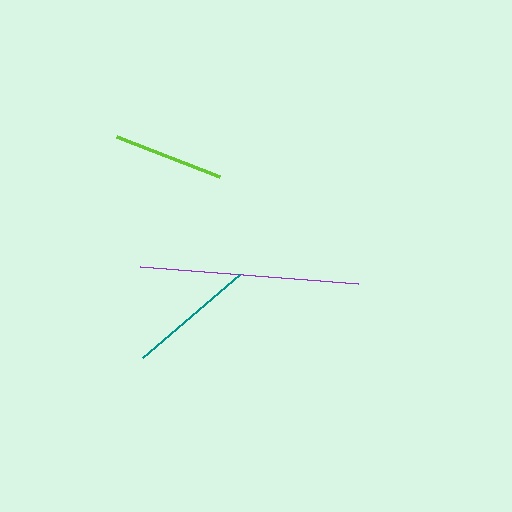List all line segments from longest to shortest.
From longest to shortest: purple, teal, lime.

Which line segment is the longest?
The purple line is the longest at approximately 218 pixels.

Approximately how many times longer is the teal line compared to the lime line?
The teal line is approximately 1.2 times the length of the lime line.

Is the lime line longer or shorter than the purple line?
The purple line is longer than the lime line.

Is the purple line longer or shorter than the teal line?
The purple line is longer than the teal line.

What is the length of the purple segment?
The purple segment is approximately 218 pixels long.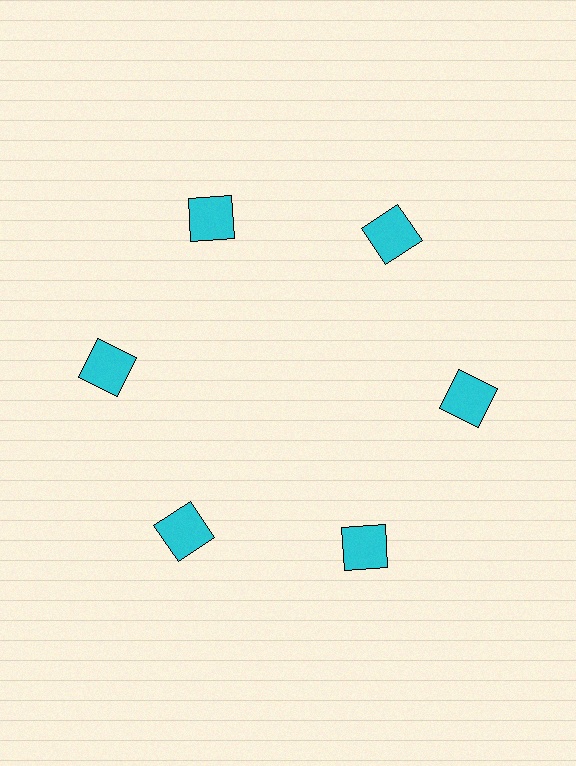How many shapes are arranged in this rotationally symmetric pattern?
There are 6 shapes, arranged in 6 groups of 1.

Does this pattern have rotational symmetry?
Yes, this pattern has 6-fold rotational symmetry. It looks the same after rotating 60 degrees around the center.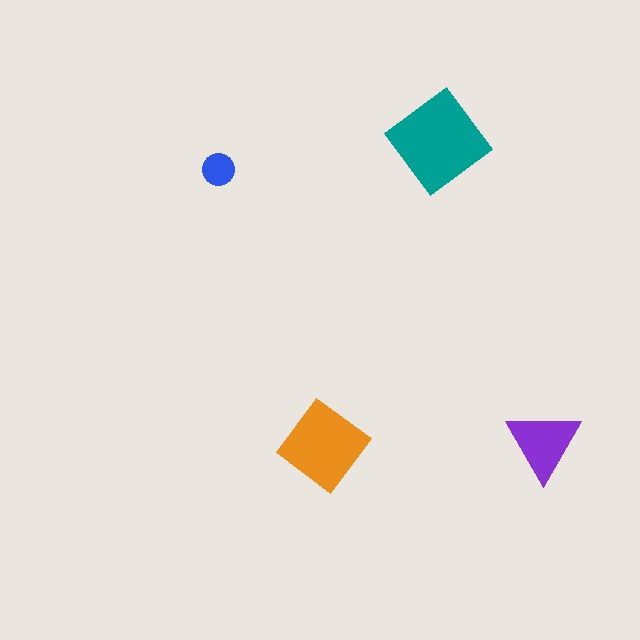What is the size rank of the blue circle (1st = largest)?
4th.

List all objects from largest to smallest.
The teal diamond, the orange diamond, the purple triangle, the blue circle.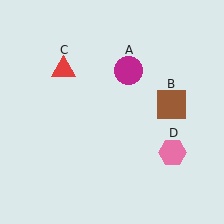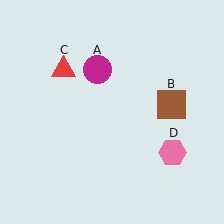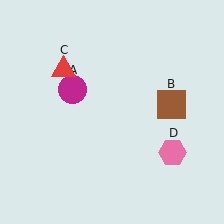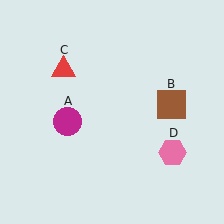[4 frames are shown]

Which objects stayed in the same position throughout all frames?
Brown square (object B) and red triangle (object C) and pink hexagon (object D) remained stationary.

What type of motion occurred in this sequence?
The magenta circle (object A) rotated counterclockwise around the center of the scene.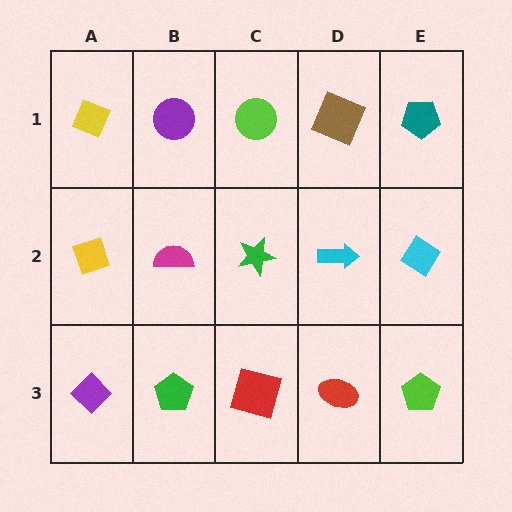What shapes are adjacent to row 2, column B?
A purple circle (row 1, column B), a green pentagon (row 3, column B), a yellow diamond (row 2, column A), a green star (row 2, column C).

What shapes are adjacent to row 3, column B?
A magenta semicircle (row 2, column B), a purple diamond (row 3, column A), a red square (row 3, column C).